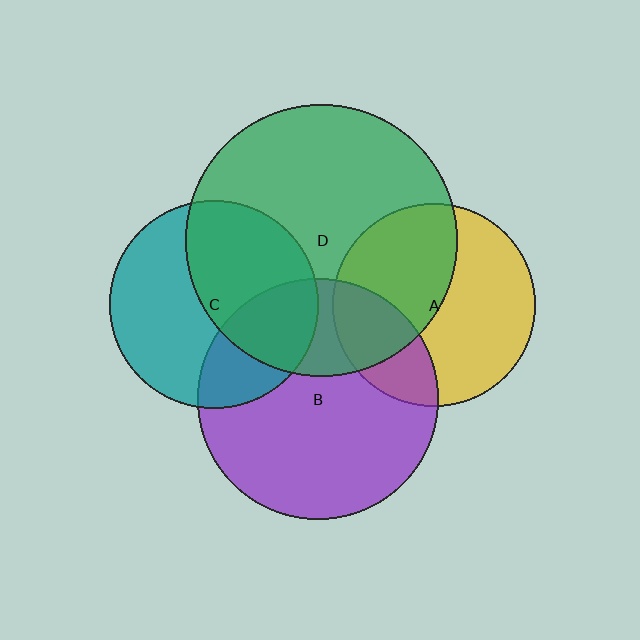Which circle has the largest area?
Circle D (green).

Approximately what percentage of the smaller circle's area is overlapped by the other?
Approximately 50%.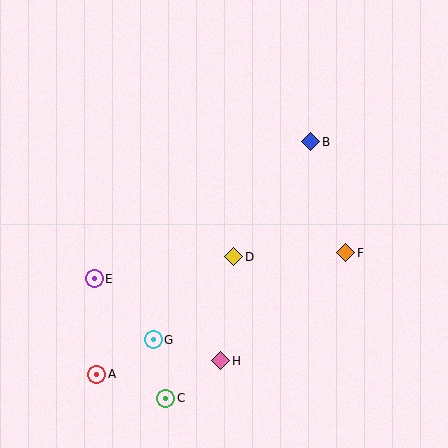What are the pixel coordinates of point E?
Point E is at (94, 279).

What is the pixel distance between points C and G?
The distance between C and G is 60 pixels.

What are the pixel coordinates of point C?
Point C is at (166, 398).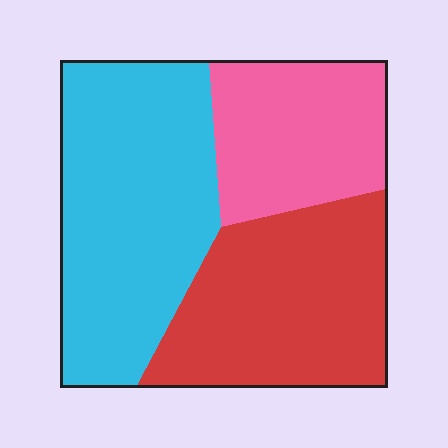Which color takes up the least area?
Pink, at roughly 25%.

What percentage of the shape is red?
Red takes up about one third (1/3) of the shape.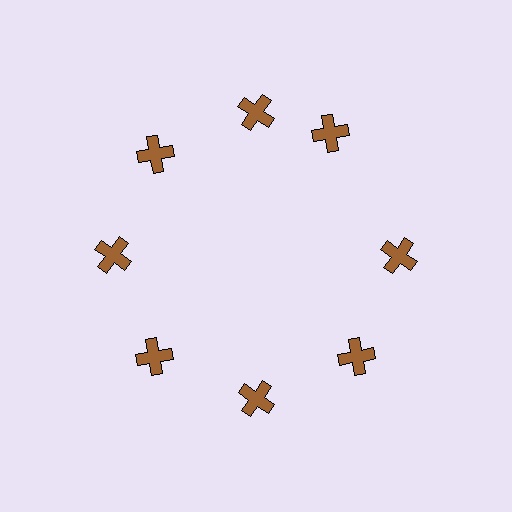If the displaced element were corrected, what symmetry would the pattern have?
It would have 8-fold rotational symmetry — the pattern would map onto itself every 45 degrees.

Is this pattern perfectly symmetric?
No. The 8 brown crosses are arranged in a ring, but one element near the 2 o'clock position is rotated out of alignment along the ring, breaking the 8-fold rotational symmetry.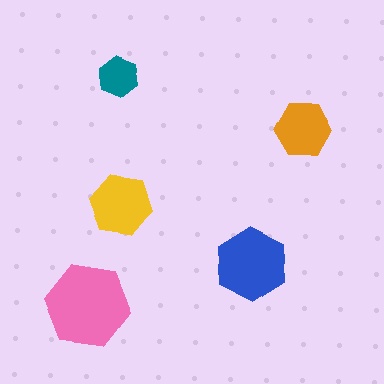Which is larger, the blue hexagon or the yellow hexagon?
The blue one.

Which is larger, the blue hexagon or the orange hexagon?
The blue one.